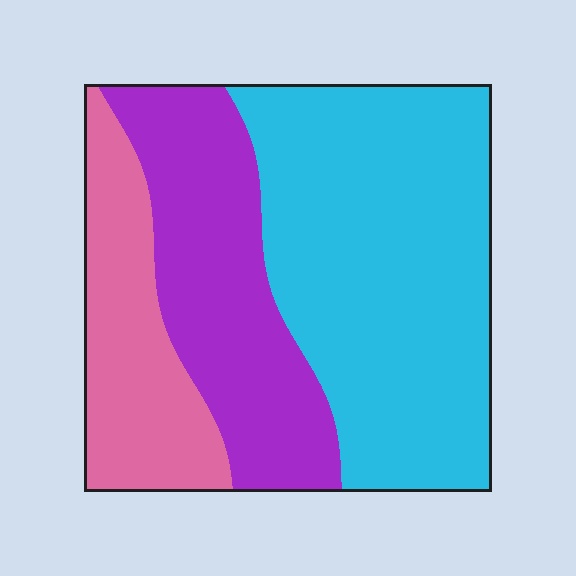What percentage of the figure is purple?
Purple takes up between a sixth and a third of the figure.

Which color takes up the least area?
Pink, at roughly 20%.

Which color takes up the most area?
Cyan, at roughly 50%.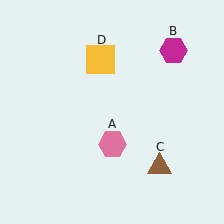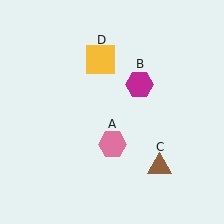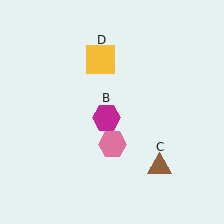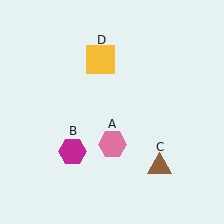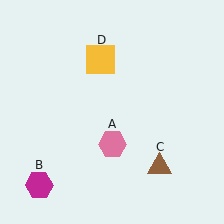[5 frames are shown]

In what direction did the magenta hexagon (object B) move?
The magenta hexagon (object B) moved down and to the left.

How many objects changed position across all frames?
1 object changed position: magenta hexagon (object B).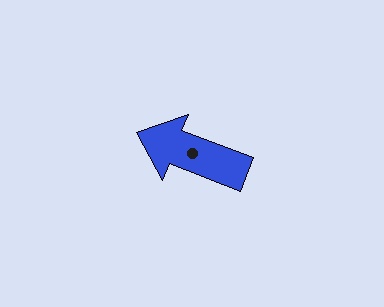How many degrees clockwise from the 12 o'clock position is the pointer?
Approximately 291 degrees.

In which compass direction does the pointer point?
West.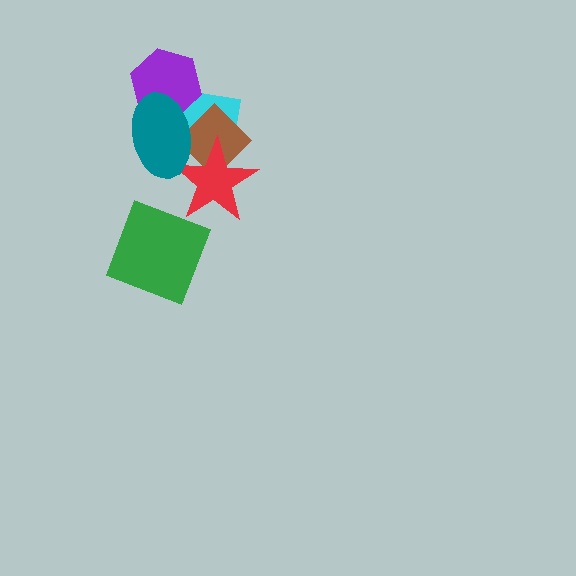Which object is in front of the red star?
The teal ellipse is in front of the red star.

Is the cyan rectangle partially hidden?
Yes, it is partially covered by another shape.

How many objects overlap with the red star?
3 objects overlap with the red star.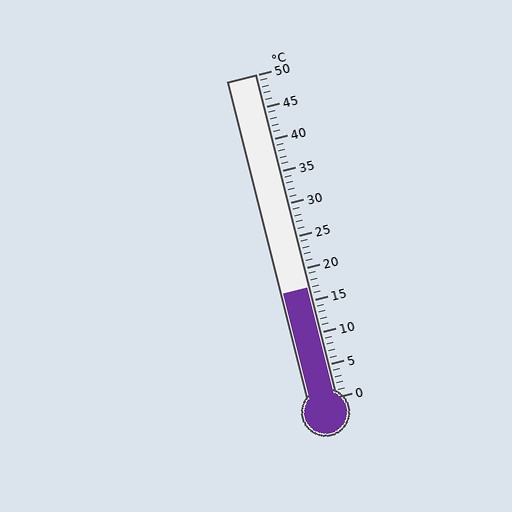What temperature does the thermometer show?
The thermometer shows approximately 17°C.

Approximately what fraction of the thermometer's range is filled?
The thermometer is filled to approximately 35% of its range.